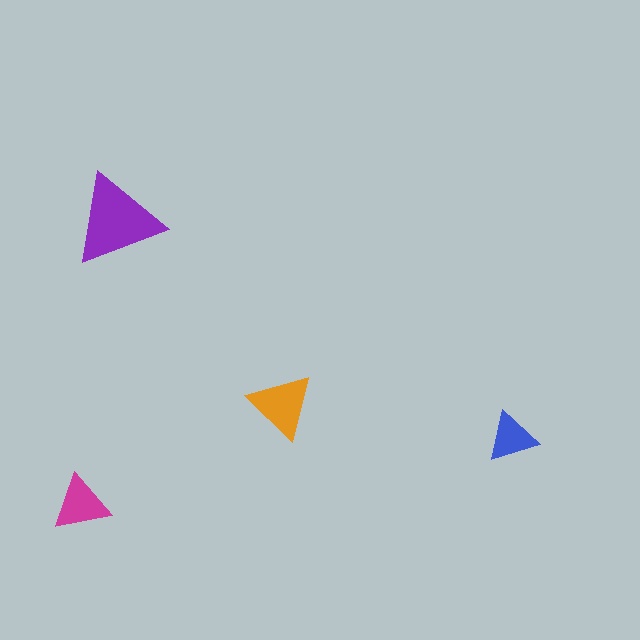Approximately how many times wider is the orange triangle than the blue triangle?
About 1.5 times wider.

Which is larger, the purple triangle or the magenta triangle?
The purple one.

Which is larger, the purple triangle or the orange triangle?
The purple one.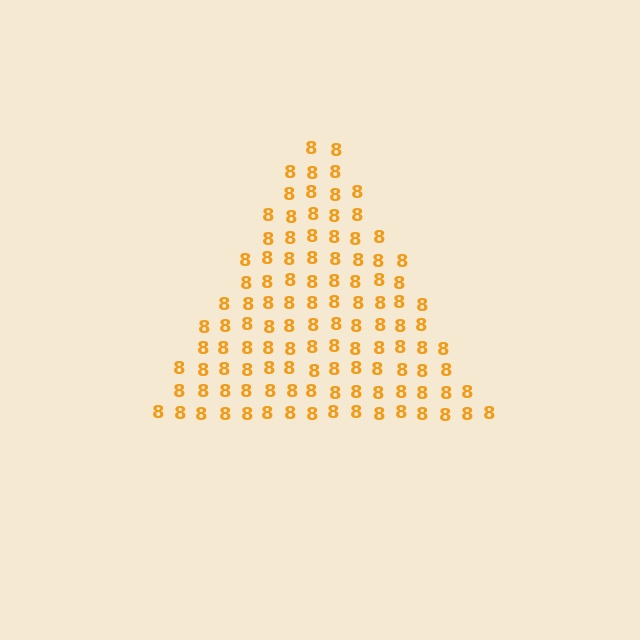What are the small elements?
The small elements are digit 8's.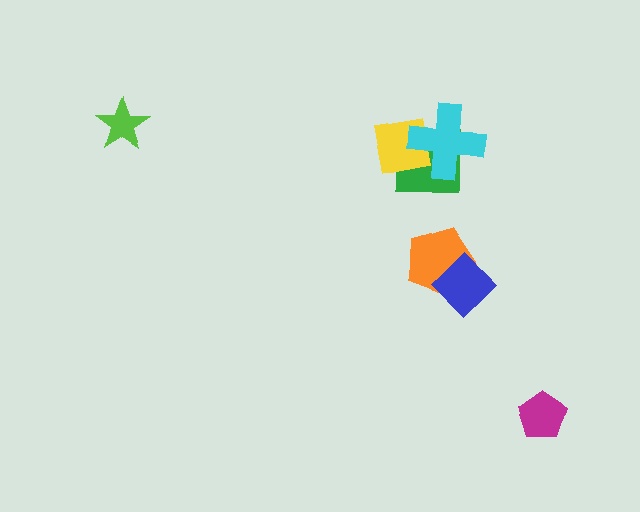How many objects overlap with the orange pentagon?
1 object overlaps with the orange pentagon.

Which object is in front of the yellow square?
The cyan cross is in front of the yellow square.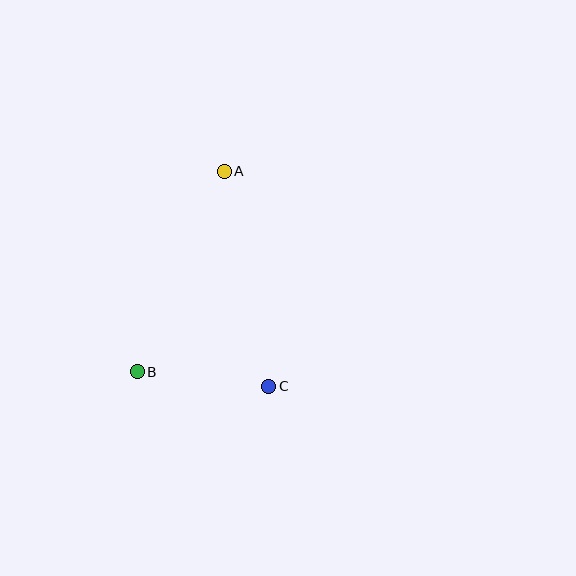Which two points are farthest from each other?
Points A and C are farthest from each other.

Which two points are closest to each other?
Points B and C are closest to each other.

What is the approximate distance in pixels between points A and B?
The distance between A and B is approximately 219 pixels.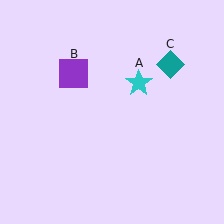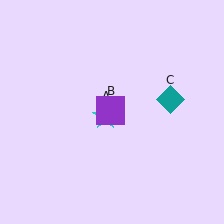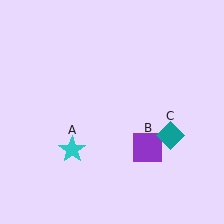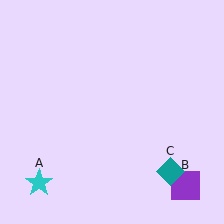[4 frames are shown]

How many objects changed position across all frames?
3 objects changed position: cyan star (object A), purple square (object B), teal diamond (object C).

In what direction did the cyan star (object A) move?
The cyan star (object A) moved down and to the left.